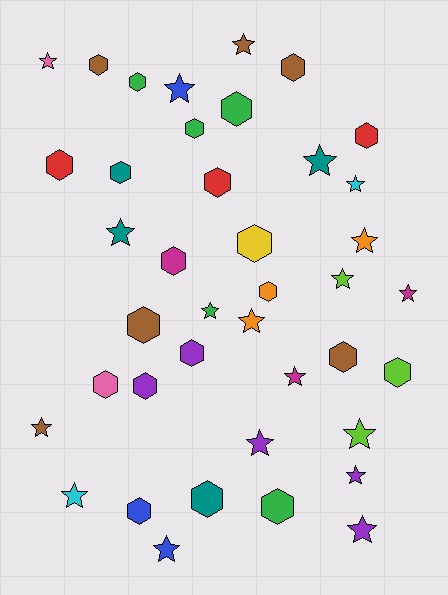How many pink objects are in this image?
There are 2 pink objects.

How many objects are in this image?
There are 40 objects.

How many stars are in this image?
There are 19 stars.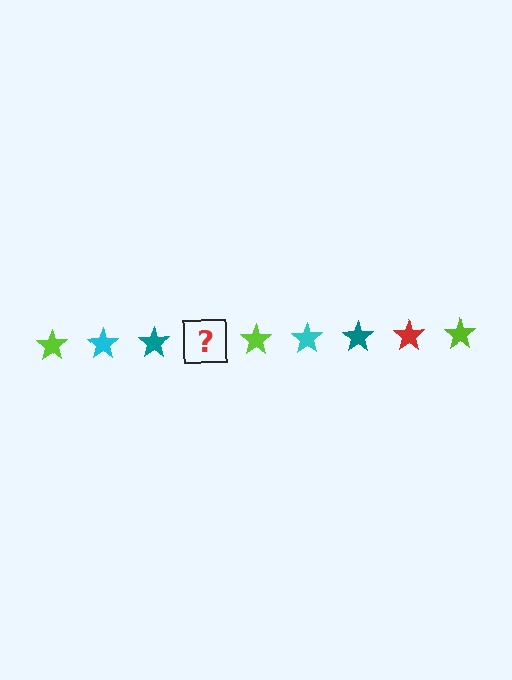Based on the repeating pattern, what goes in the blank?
The blank should be a red star.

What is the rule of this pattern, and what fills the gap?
The rule is that the pattern cycles through lime, cyan, teal, red stars. The gap should be filled with a red star.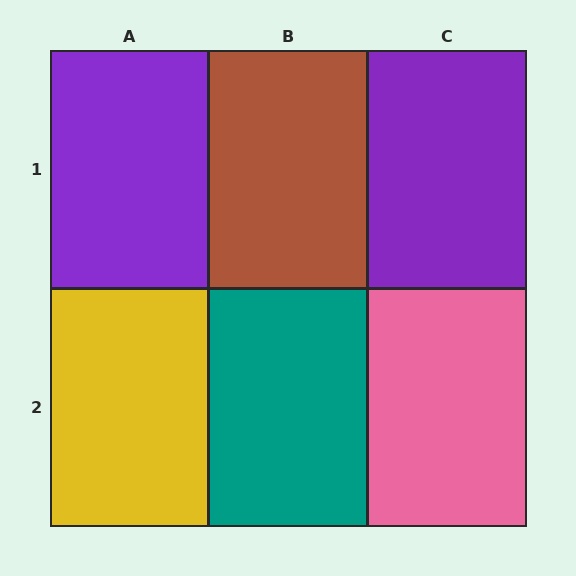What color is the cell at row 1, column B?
Brown.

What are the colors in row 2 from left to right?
Yellow, teal, pink.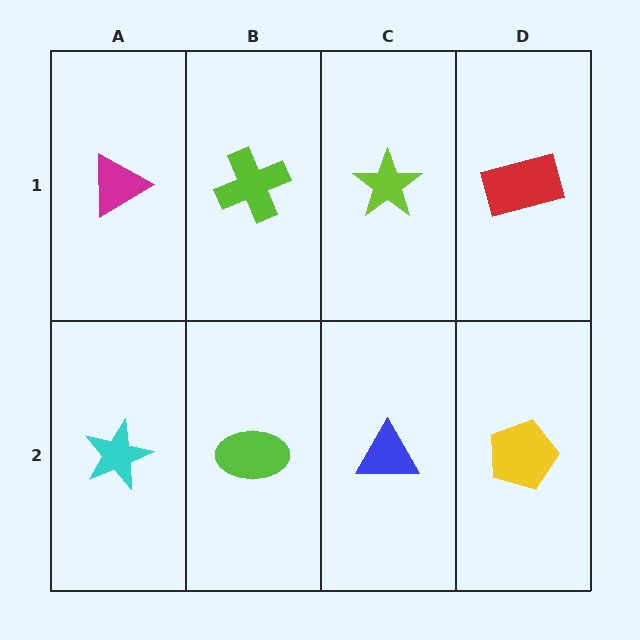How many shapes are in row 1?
4 shapes.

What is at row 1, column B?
A lime cross.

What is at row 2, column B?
A lime ellipse.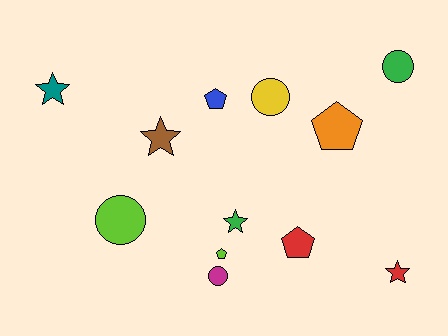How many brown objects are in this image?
There is 1 brown object.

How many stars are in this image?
There are 4 stars.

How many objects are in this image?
There are 12 objects.